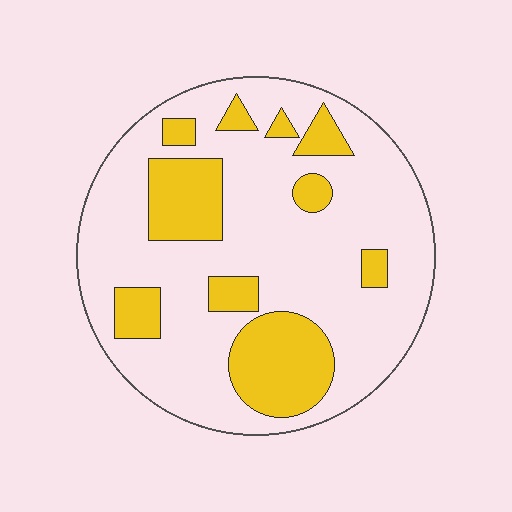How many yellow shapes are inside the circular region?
10.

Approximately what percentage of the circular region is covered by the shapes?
Approximately 25%.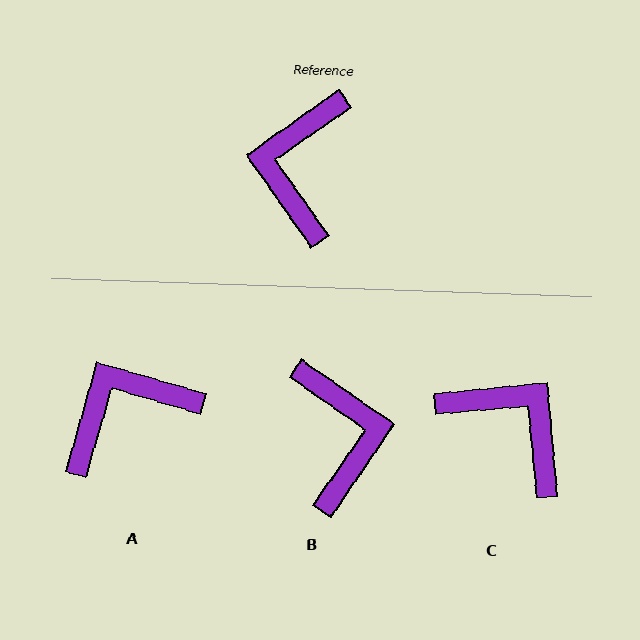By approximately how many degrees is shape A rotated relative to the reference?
Approximately 51 degrees clockwise.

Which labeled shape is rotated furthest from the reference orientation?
B, about 160 degrees away.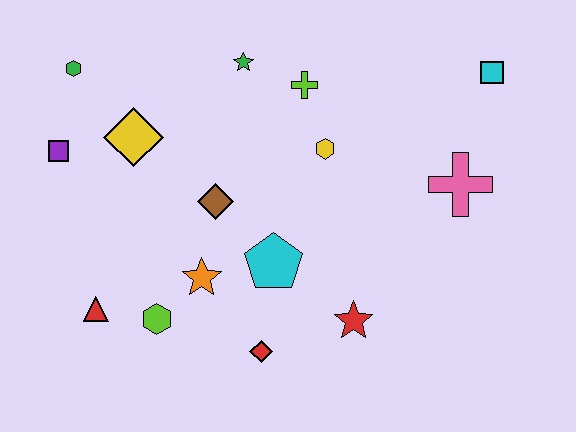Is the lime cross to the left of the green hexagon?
No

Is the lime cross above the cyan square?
No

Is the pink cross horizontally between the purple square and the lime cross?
No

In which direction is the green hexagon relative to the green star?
The green hexagon is to the left of the green star.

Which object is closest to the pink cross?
The cyan square is closest to the pink cross.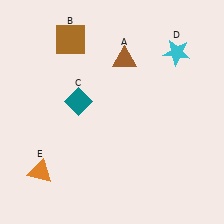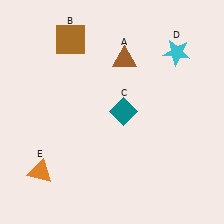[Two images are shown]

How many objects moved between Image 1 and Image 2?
1 object moved between the two images.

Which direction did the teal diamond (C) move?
The teal diamond (C) moved right.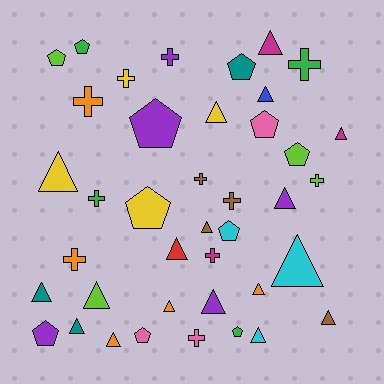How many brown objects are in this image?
There are 4 brown objects.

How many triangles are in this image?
There are 18 triangles.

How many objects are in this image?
There are 40 objects.